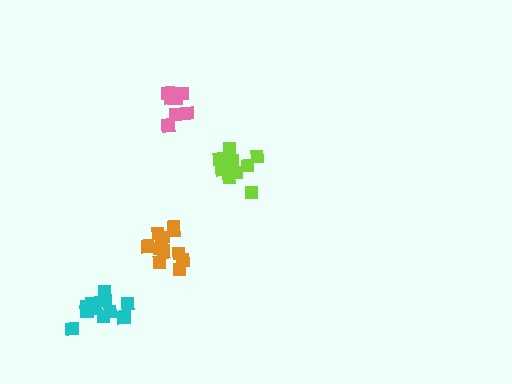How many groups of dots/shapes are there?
There are 4 groups.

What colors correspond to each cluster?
The clusters are colored: cyan, pink, orange, lime.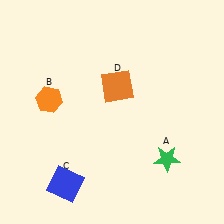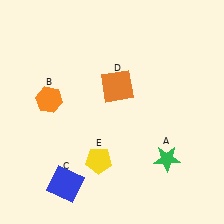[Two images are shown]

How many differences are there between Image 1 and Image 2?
There is 1 difference between the two images.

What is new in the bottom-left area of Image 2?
A yellow pentagon (E) was added in the bottom-left area of Image 2.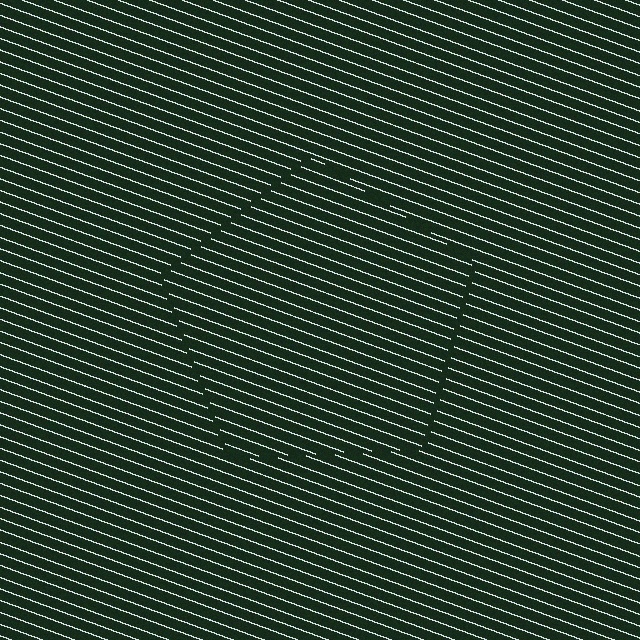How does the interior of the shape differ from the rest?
The interior of the shape contains the same grating, shifted by half a period — the contour is defined by the phase discontinuity where line-ends from the inner and outer gratings abut.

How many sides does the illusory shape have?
5 sides — the line-ends trace a pentagon.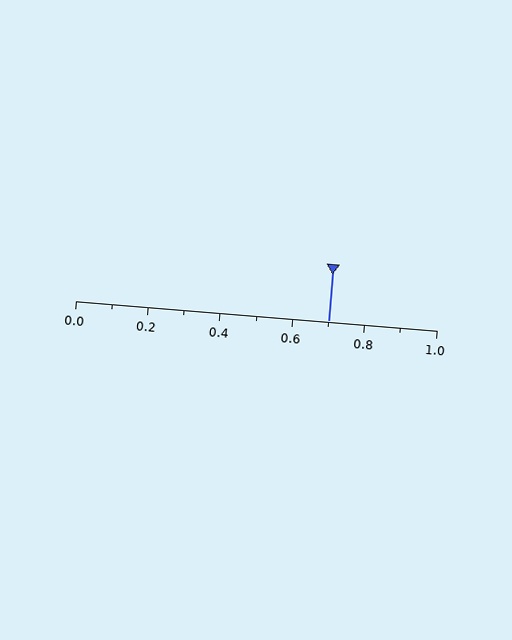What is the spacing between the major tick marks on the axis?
The major ticks are spaced 0.2 apart.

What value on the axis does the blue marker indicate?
The marker indicates approximately 0.7.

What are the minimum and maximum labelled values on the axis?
The axis runs from 0.0 to 1.0.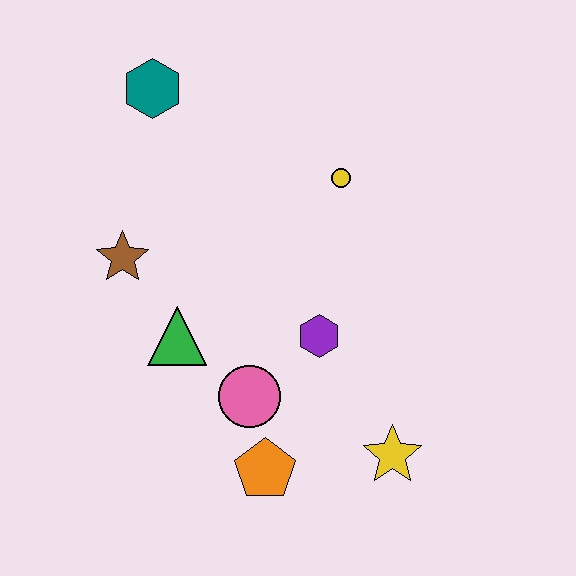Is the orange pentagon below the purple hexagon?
Yes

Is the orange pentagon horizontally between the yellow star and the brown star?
Yes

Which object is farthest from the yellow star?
The teal hexagon is farthest from the yellow star.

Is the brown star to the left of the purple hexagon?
Yes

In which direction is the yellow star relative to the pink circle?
The yellow star is to the right of the pink circle.